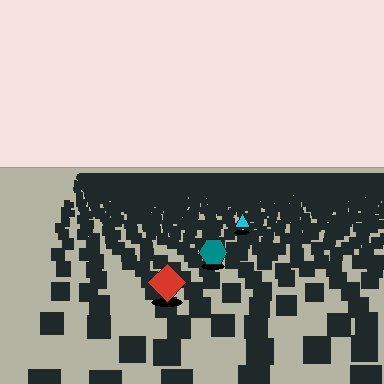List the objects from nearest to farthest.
From nearest to farthest: the red diamond, the teal hexagon, the cyan triangle.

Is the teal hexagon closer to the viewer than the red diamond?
No. The red diamond is closer — you can tell from the texture gradient: the ground texture is coarser near it.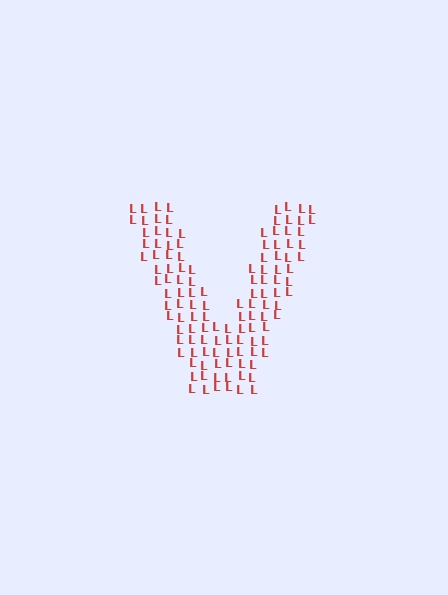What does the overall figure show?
The overall figure shows the letter V.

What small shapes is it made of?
It is made of small letter L's.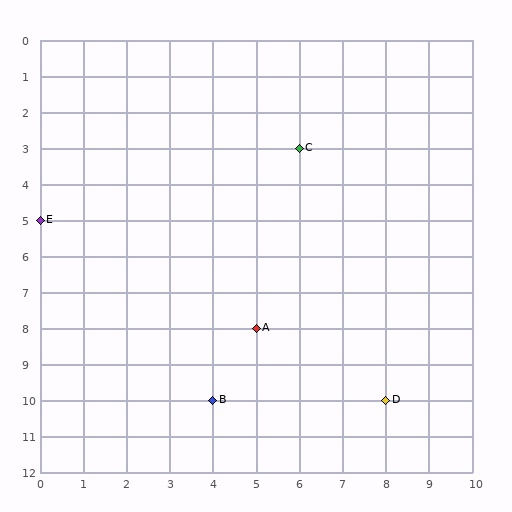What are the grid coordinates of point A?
Point A is at grid coordinates (5, 8).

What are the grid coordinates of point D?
Point D is at grid coordinates (8, 10).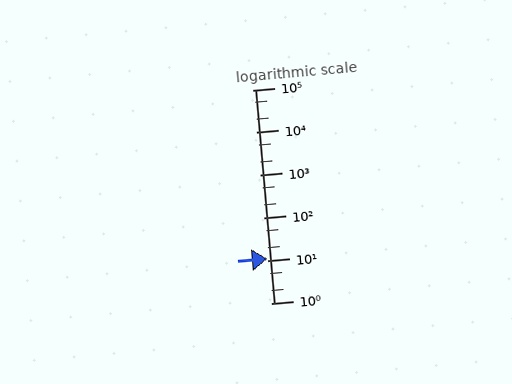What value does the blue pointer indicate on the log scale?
The pointer indicates approximately 11.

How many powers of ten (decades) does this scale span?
The scale spans 5 decades, from 1 to 100000.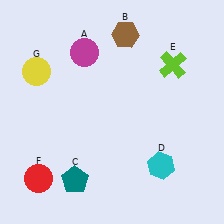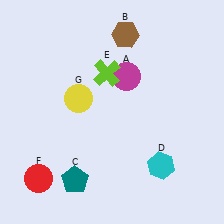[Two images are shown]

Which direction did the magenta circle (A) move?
The magenta circle (A) moved right.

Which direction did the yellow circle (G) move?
The yellow circle (G) moved right.